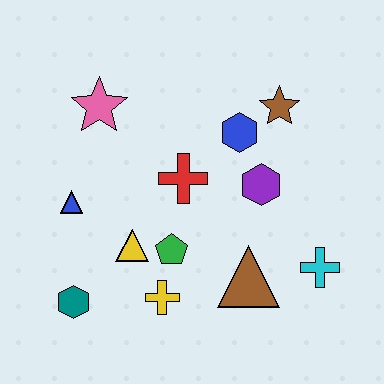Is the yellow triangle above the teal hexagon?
Yes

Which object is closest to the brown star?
The blue hexagon is closest to the brown star.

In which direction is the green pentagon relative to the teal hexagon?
The green pentagon is to the right of the teal hexagon.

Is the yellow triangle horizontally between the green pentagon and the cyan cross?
No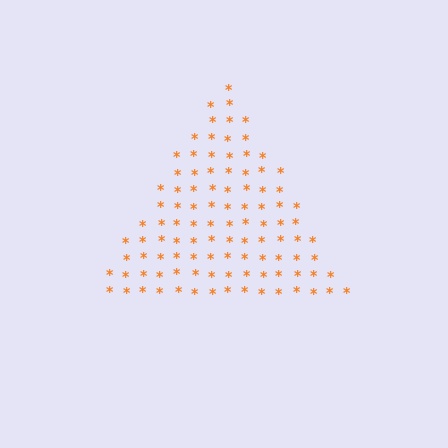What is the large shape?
The large shape is a triangle.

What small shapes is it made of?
It is made of small asterisks.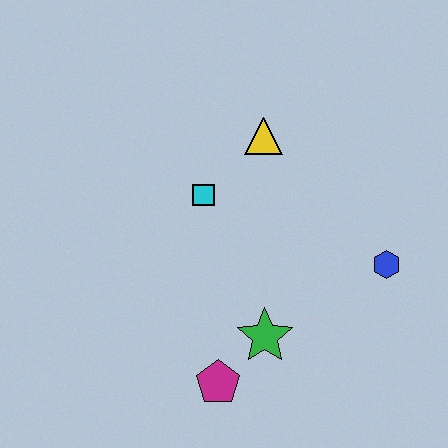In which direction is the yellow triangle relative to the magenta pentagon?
The yellow triangle is above the magenta pentagon.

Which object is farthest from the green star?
The yellow triangle is farthest from the green star.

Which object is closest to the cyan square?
The yellow triangle is closest to the cyan square.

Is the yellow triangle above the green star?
Yes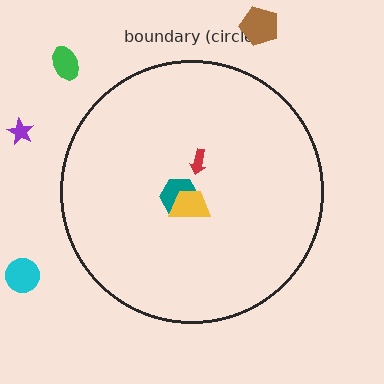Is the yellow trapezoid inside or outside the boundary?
Inside.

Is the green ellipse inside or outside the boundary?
Outside.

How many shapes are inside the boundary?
3 inside, 4 outside.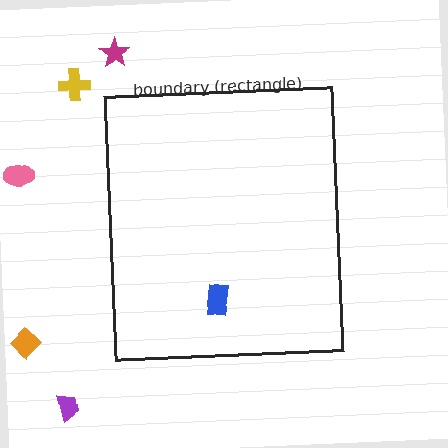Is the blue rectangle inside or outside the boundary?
Inside.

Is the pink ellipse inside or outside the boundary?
Outside.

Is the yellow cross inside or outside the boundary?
Outside.